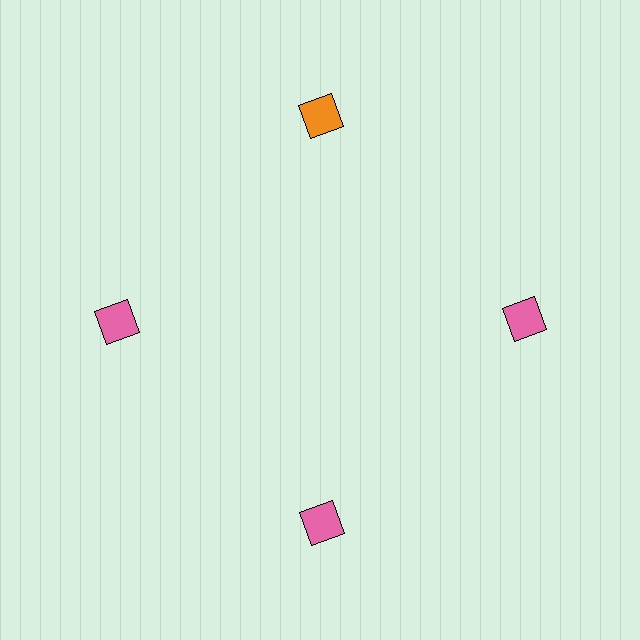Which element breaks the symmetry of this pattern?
The orange diamond at roughly the 12 o'clock position breaks the symmetry. All other shapes are pink diamonds.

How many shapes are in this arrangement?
There are 4 shapes arranged in a ring pattern.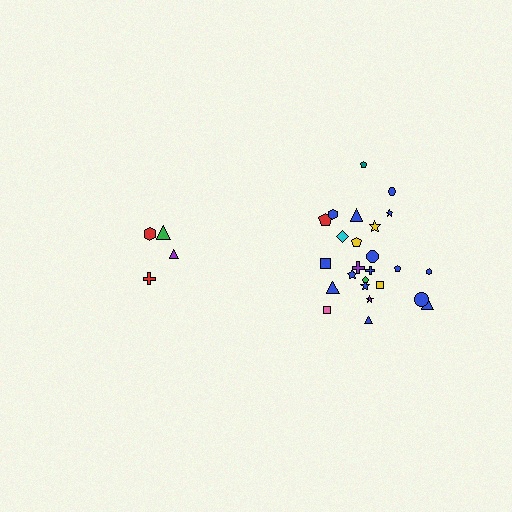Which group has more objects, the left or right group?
The right group.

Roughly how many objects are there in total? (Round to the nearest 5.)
Roughly 30 objects in total.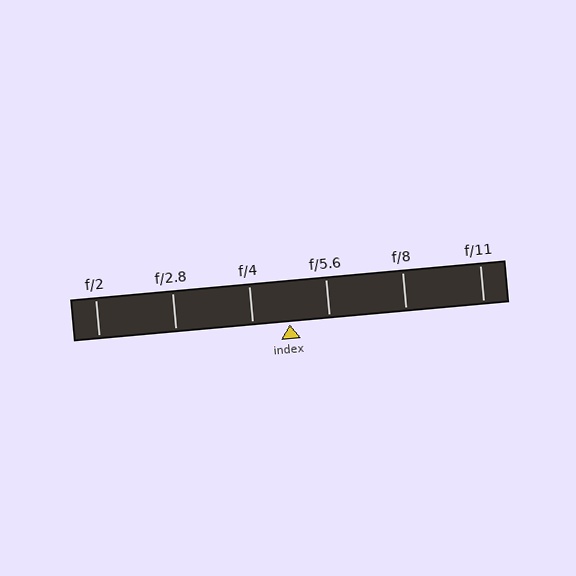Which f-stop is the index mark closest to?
The index mark is closest to f/4.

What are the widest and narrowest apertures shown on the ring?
The widest aperture shown is f/2 and the narrowest is f/11.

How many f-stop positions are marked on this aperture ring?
There are 6 f-stop positions marked.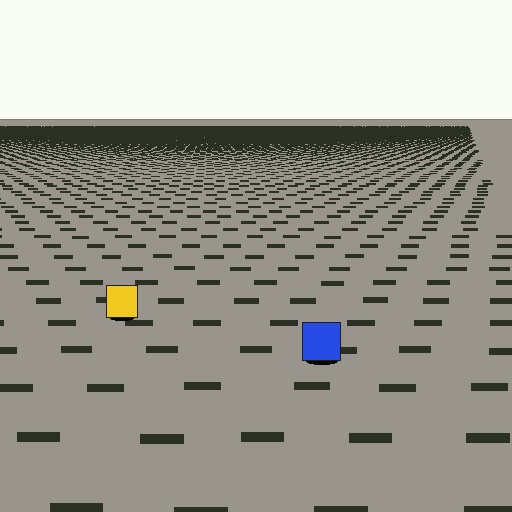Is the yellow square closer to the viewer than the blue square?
No. The blue square is closer — you can tell from the texture gradient: the ground texture is coarser near it.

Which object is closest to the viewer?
The blue square is closest. The texture marks near it are larger and more spread out.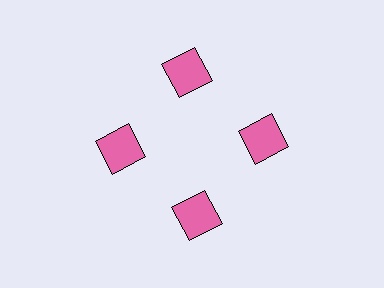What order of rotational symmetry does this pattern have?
This pattern has 4-fold rotational symmetry.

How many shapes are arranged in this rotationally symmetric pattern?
There are 4 shapes, arranged in 4 groups of 1.